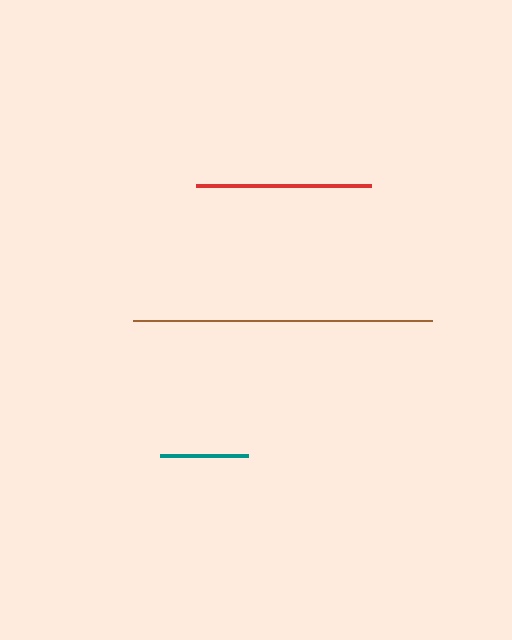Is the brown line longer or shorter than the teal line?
The brown line is longer than the teal line.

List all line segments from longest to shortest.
From longest to shortest: brown, red, teal.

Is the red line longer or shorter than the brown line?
The brown line is longer than the red line.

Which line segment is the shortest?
The teal line is the shortest at approximately 88 pixels.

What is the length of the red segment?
The red segment is approximately 175 pixels long.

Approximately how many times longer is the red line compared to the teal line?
The red line is approximately 2.0 times the length of the teal line.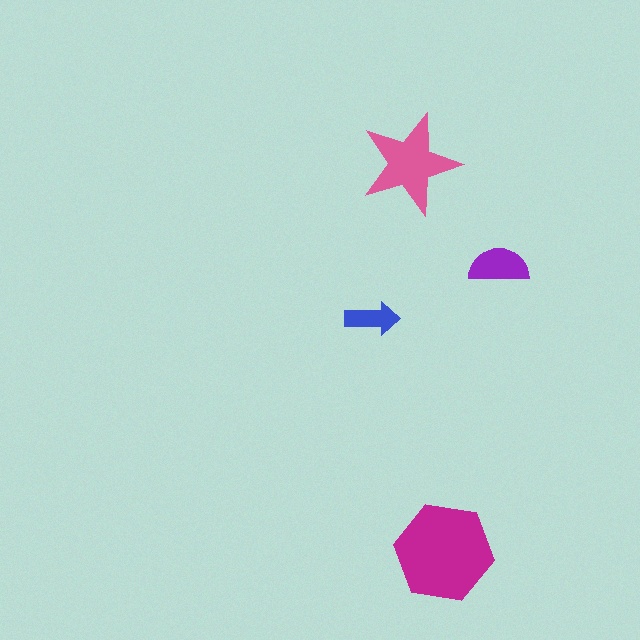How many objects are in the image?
There are 4 objects in the image.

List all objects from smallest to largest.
The blue arrow, the purple semicircle, the pink star, the magenta hexagon.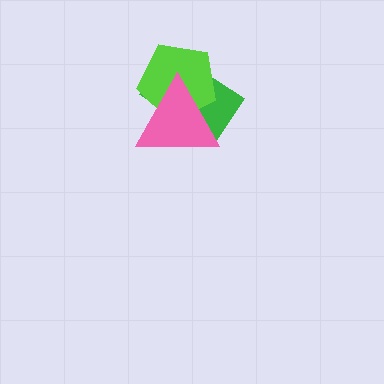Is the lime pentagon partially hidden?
Yes, it is partially covered by another shape.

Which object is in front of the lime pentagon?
The pink triangle is in front of the lime pentagon.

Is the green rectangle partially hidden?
Yes, it is partially covered by another shape.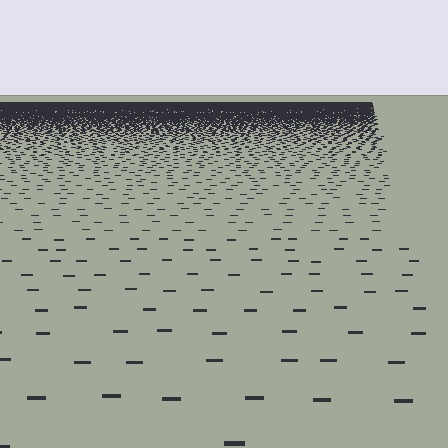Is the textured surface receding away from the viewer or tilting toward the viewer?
The surface is receding away from the viewer. Texture elements get smaller and denser toward the top.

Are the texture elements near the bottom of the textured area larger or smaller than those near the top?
Larger. Near the bottom, elements are closer to the viewer and appear at a bigger on-screen size.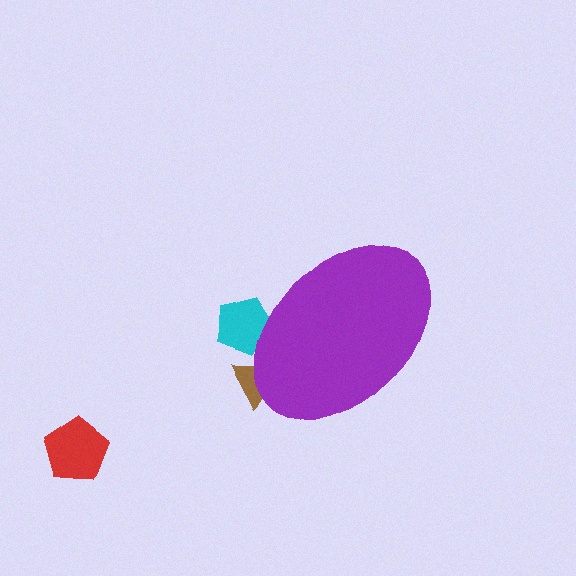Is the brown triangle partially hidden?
Yes, the brown triangle is partially hidden behind the purple ellipse.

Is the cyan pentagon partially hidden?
Yes, the cyan pentagon is partially hidden behind the purple ellipse.